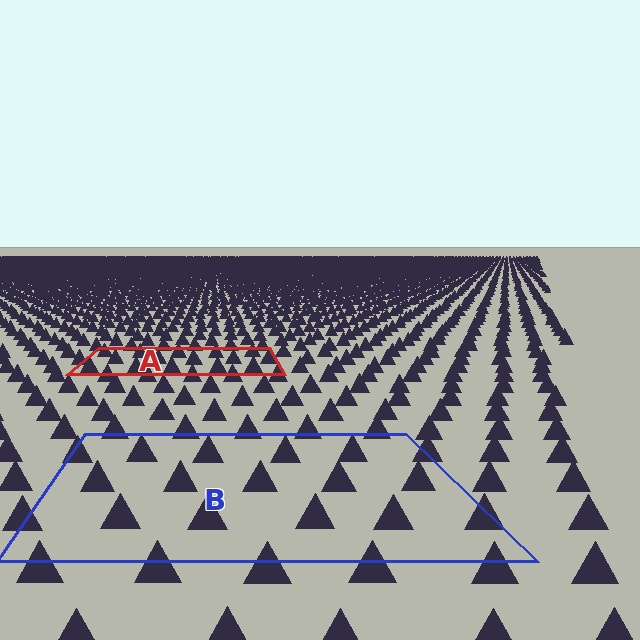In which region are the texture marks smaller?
The texture marks are smaller in region A, because it is farther away.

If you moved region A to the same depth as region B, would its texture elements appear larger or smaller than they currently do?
They would appear larger. At a closer depth, the same texture elements are projected at a bigger on-screen size.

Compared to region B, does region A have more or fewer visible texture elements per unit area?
Region A has more texture elements per unit area — they are packed more densely because it is farther away.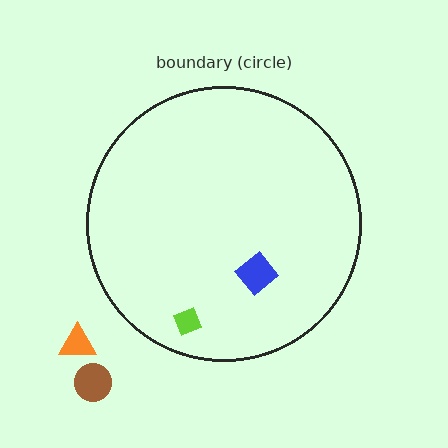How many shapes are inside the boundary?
2 inside, 2 outside.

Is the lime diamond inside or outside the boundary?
Inside.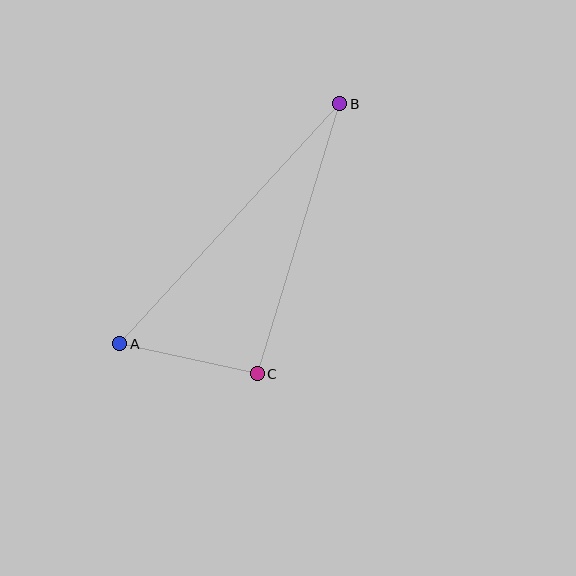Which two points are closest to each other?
Points A and C are closest to each other.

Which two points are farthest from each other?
Points A and B are farthest from each other.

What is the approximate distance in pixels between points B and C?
The distance between B and C is approximately 282 pixels.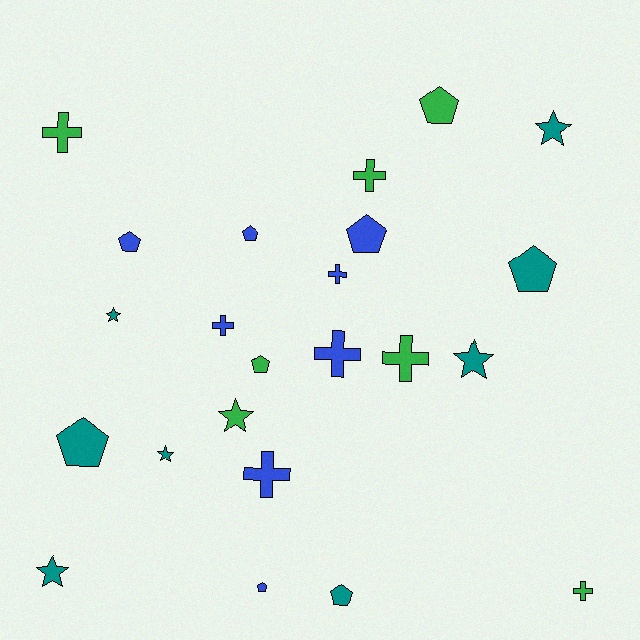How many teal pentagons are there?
There are 3 teal pentagons.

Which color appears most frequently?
Teal, with 8 objects.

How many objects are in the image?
There are 23 objects.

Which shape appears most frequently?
Pentagon, with 9 objects.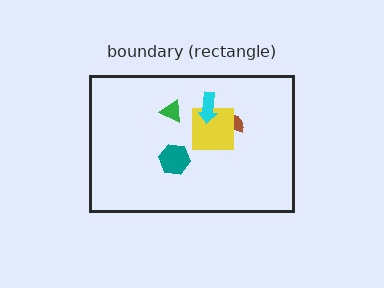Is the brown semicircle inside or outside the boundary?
Inside.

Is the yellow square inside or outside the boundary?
Inside.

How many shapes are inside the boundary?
5 inside, 0 outside.